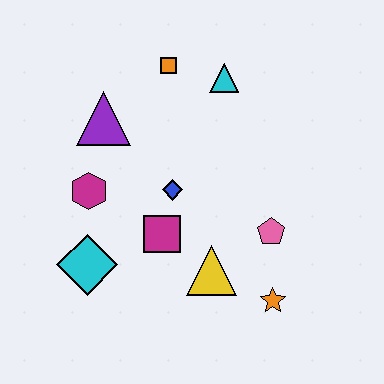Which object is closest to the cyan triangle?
The orange square is closest to the cyan triangle.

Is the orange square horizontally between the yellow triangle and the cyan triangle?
No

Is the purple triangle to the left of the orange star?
Yes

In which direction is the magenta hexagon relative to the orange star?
The magenta hexagon is to the left of the orange star.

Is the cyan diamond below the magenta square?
Yes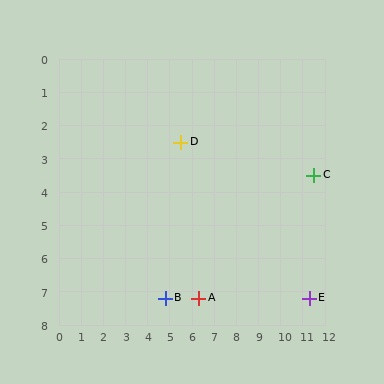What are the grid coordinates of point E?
Point E is at approximately (11.3, 7.2).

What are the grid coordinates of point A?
Point A is at approximately (6.3, 7.2).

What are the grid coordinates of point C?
Point C is at approximately (11.5, 3.5).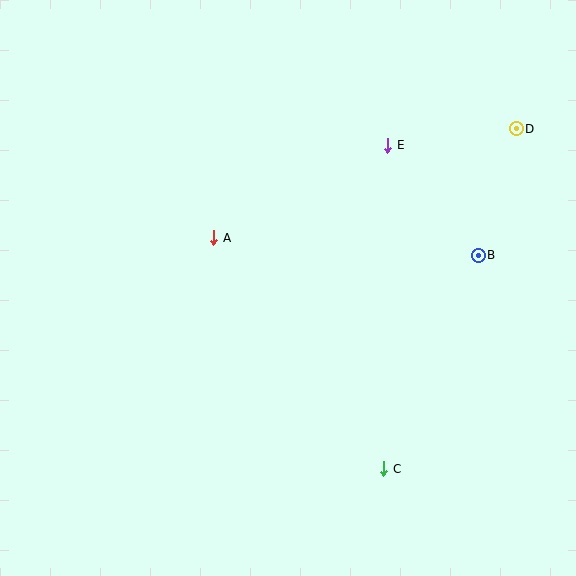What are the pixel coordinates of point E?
Point E is at (388, 145).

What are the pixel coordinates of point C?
Point C is at (384, 469).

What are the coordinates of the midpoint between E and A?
The midpoint between E and A is at (301, 192).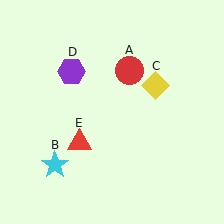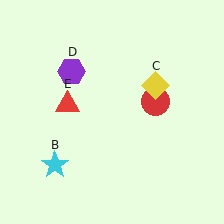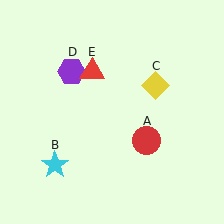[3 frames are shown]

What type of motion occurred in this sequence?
The red circle (object A), red triangle (object E) rotated clockwise around the center of the scene.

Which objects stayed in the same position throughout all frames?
Cyan star (object B) and yellow diamond (object C) and purple hexagon (object D) remained stationary.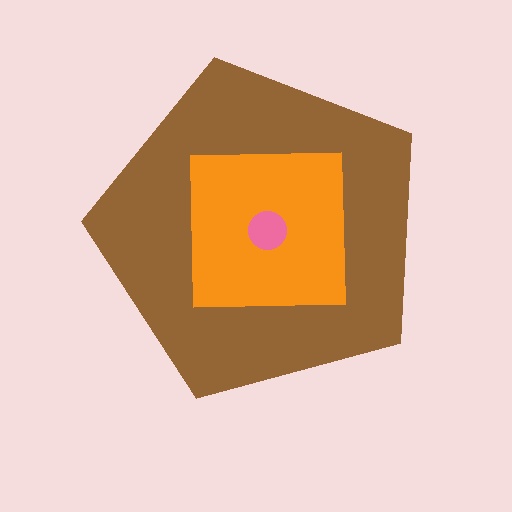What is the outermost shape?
The brown pentagon.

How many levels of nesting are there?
3.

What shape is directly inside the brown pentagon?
The orange square.